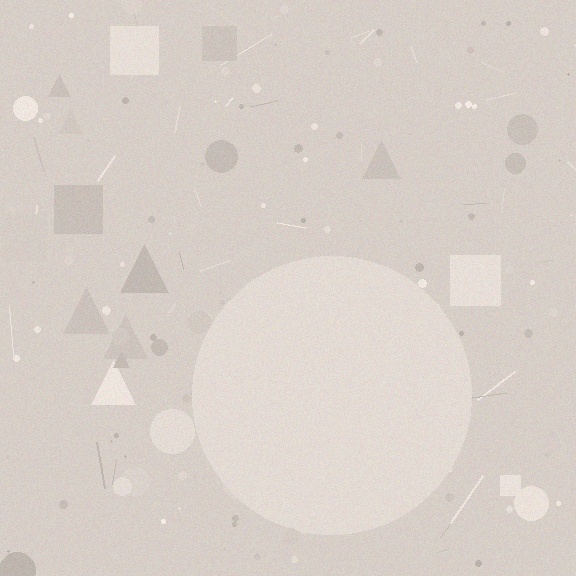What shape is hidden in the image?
A circle is hidden in the image.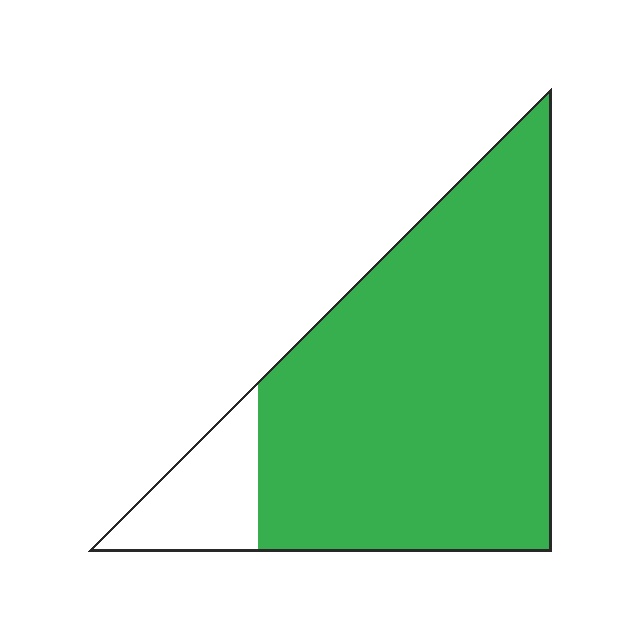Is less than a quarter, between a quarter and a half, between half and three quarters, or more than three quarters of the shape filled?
More than three quarters.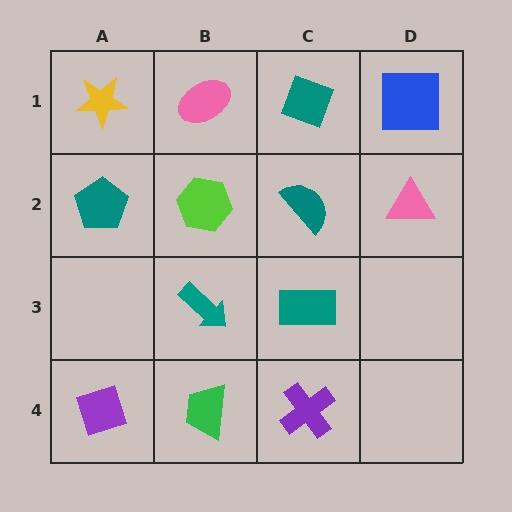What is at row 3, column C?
A teal rectangle.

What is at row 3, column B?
A teal arrow.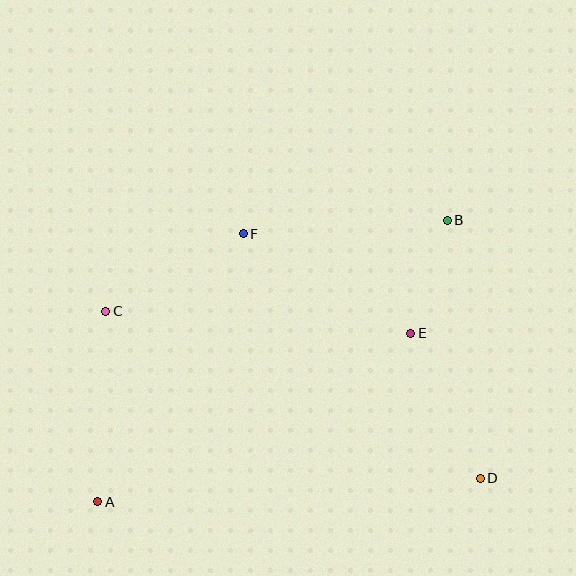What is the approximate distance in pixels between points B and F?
The distance between B and F is approximately 205 pixels.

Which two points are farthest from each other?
Points A and B are farthest from each other.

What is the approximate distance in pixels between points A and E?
The distance between A and E is approximately 355 pixels.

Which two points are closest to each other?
Points B and E are closest to each other.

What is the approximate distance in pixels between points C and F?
The distance between C and F is approximately 158 pixels.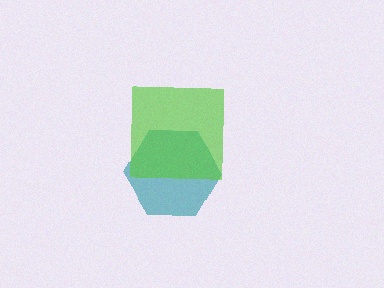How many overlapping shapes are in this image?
There are 2 overlapping shapes in the image.